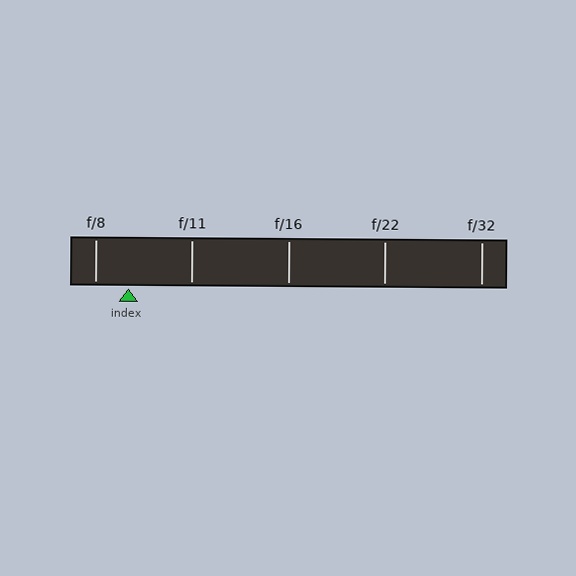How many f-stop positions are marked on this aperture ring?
There are 5 f-stop positions marked.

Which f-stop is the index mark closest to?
The index mark is closest to f/8.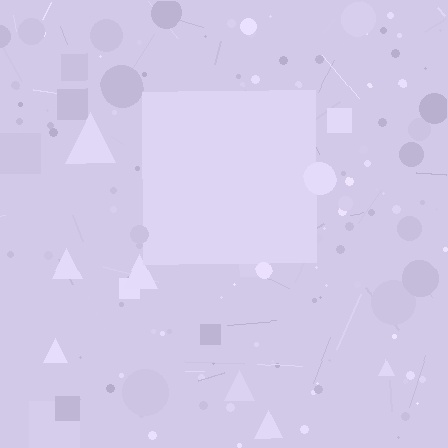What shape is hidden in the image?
A square is hidden in the image.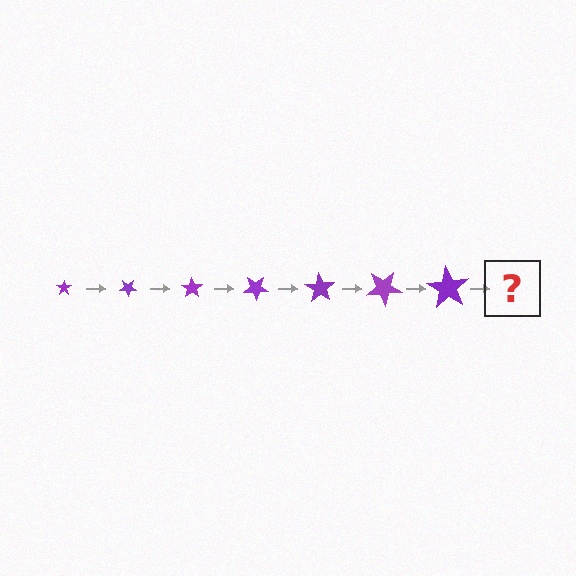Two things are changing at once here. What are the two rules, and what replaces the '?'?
The two rules are that the star grows larger each step and it rotates 35 degrees each step. The '?' should be a star, larger than the previous one and rotated 245 degrees from the start.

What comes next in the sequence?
The next element should be a star, larger than the previous one and rotated 245 degrees from the start.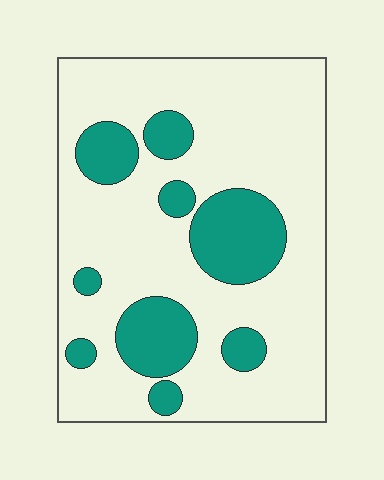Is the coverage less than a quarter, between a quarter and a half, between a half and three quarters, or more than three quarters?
Less than a quarter.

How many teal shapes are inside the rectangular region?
9.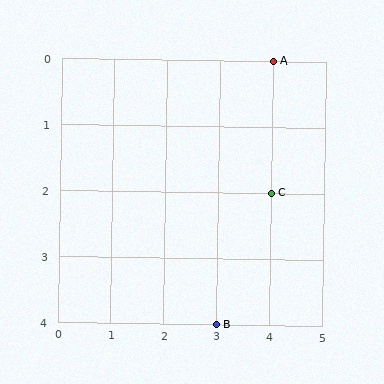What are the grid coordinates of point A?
Point A is at grid coordinates (4, 0).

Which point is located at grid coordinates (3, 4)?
Point B is at (3, 4).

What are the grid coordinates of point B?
Point B is at grid coordinates (3, 4).